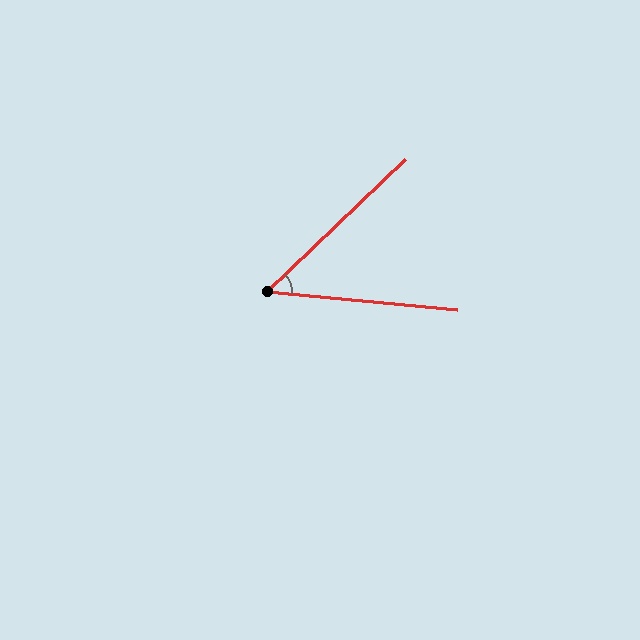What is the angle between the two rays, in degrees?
Approximately 49 degrees.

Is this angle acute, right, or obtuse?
It is acute.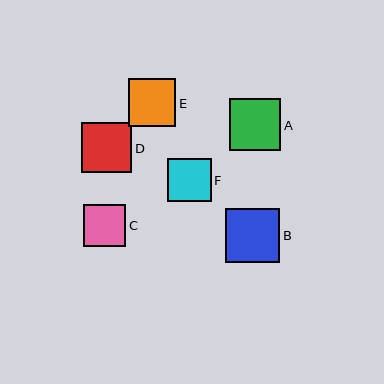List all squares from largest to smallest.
From largest to smallest: B, A, D, E, F, C.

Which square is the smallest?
Square C is the smallest with a size of approximately 42 pixels.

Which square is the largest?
Square B is the largest with a size of approximately 54 pixels.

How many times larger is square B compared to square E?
Square B is approximately 1.1 times the size of square E.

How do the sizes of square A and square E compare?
Square A and square E are approximately the same size.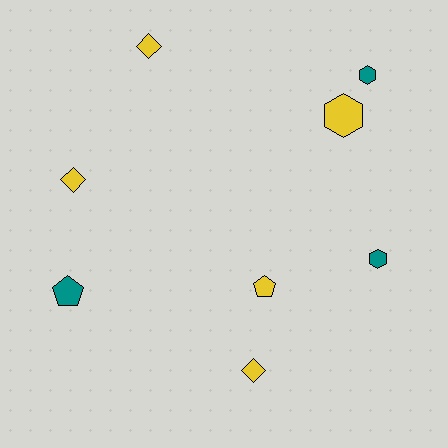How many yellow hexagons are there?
There is 1 yellow hexagon.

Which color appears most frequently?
Yellow, with 5 objects.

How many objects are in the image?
There are 8 objects.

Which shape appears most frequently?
Hexagon, with 3 objects.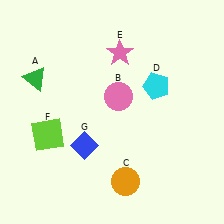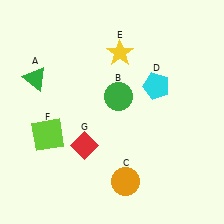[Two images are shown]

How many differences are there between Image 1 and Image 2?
There are 3 differences between the two images.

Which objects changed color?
B changed from pink to green. E changed from pink to yellow. G changed from blue to red.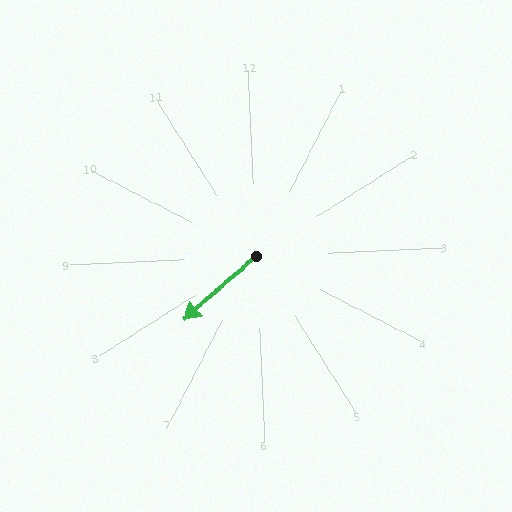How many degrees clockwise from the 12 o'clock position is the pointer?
Approximately 231 degrees.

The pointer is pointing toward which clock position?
Roughly 8 o'clock.